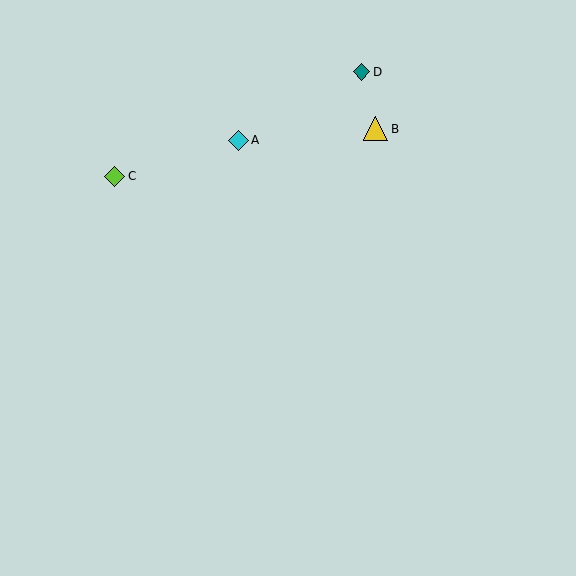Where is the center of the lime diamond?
The center of the lime diamond is at (115, 176).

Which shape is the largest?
The yellow triangle (labeled B) is the largest.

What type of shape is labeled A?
Shape A is a cyan diamond.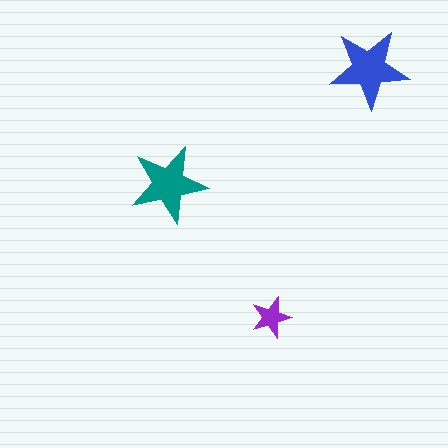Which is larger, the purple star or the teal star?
The teal one.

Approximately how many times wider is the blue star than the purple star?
About 2 times wider.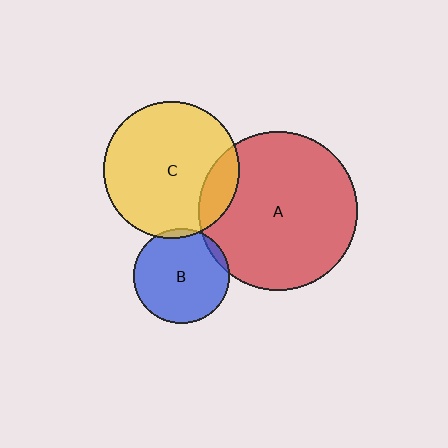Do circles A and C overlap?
Yes.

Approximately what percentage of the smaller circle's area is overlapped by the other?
Approximately 15%.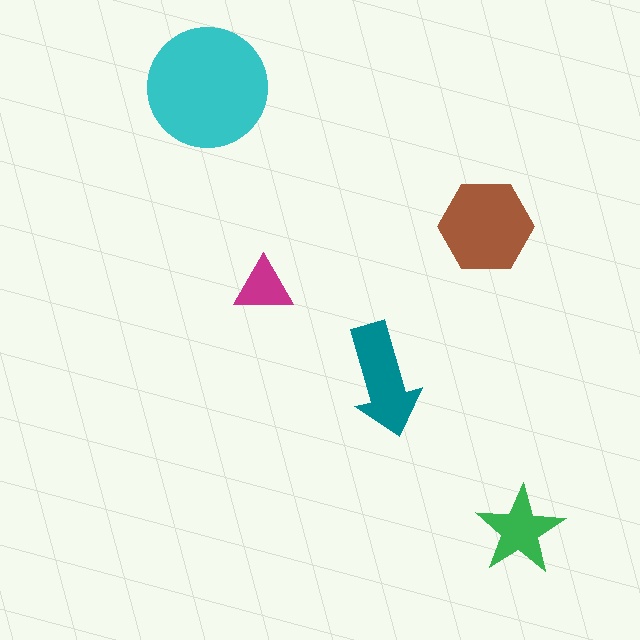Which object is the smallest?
The magenta triangle.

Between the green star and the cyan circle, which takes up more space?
The cyan circle.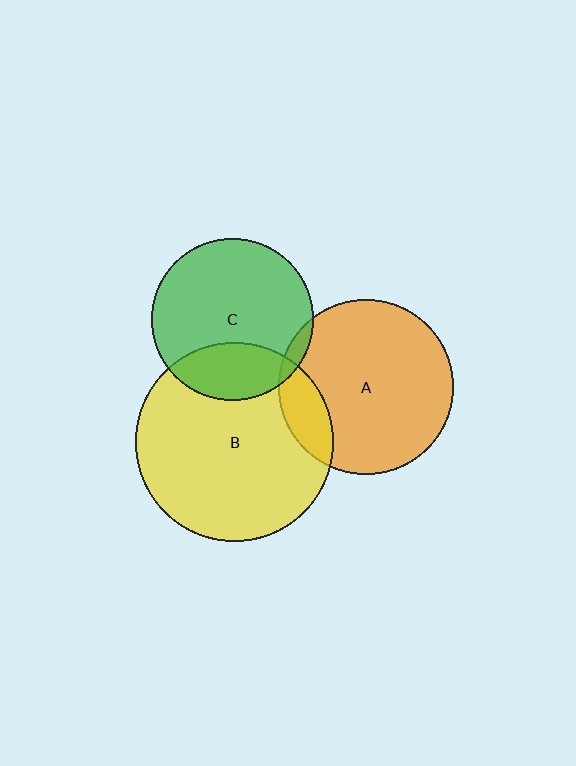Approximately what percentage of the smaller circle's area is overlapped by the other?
Approximately 25%.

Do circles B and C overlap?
Yes.